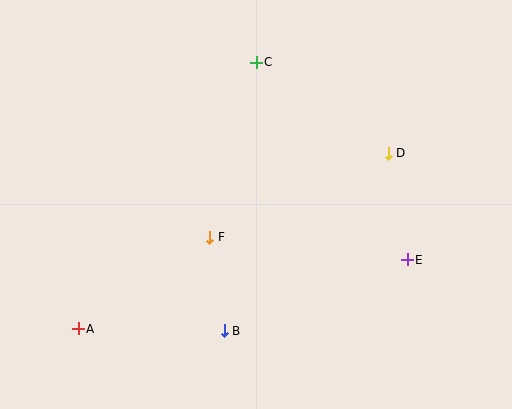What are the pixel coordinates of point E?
Point E is at (407, 260).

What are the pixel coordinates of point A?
Point A is at (78, 329).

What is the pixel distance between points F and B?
The distance between F and B is 94 pixels.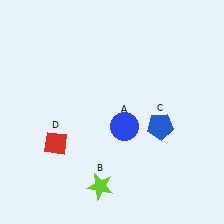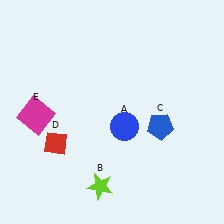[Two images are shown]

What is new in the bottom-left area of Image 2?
A magenta square (E) was added in the bottom-left area of Image 2.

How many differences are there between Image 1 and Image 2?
There is 1 difference between the two images.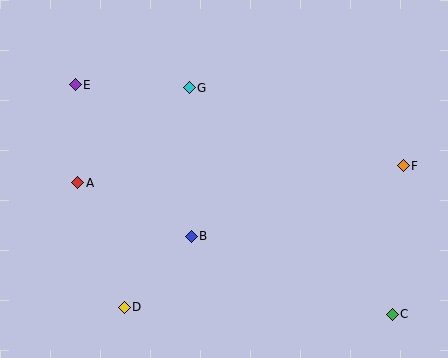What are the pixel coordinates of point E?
Point E is at (75, 85).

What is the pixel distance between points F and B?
The distance between F and B is 223 pixels.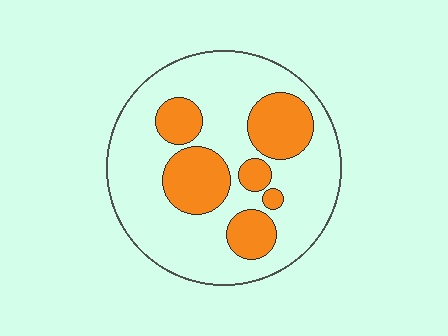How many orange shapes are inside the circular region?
6.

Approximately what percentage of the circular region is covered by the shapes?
Approximately 30%.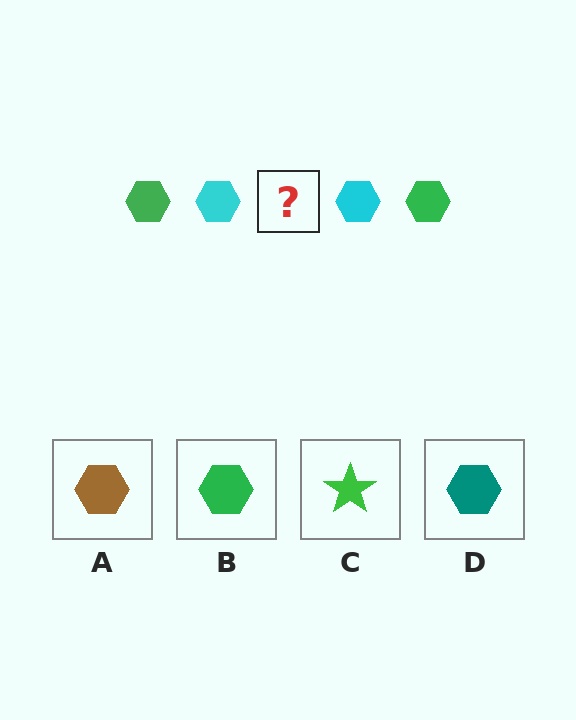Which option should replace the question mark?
Option B.